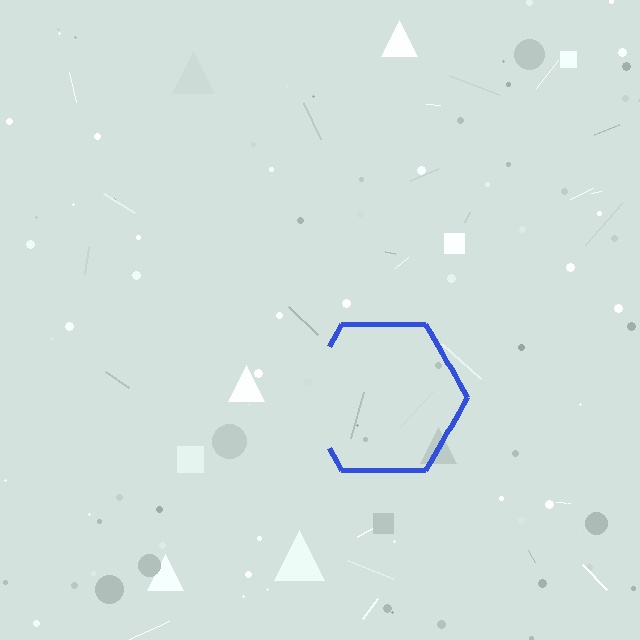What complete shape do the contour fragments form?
The contour fragments form a hexagon.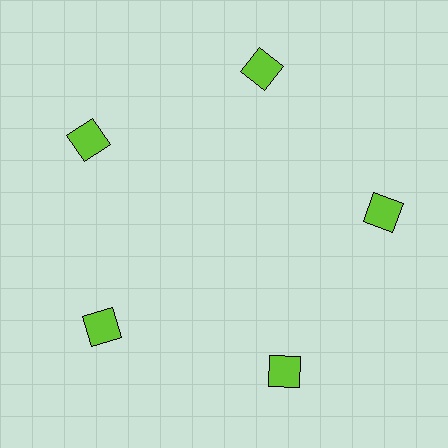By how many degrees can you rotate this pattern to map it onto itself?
The pattern maps onto itself every 72 degrees of rotation.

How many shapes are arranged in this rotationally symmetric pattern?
There are 5 shapes, arranged in 5 groups of 1.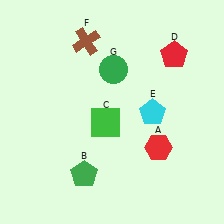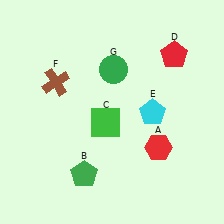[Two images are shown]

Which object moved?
The brown cross (F) moved down.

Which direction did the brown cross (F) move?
The brown cross (F) moved down.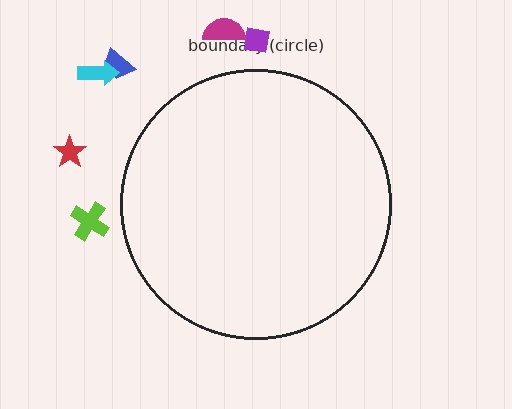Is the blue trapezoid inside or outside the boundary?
Outside.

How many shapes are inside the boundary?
0 inside, 6 outside.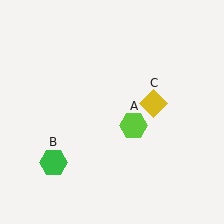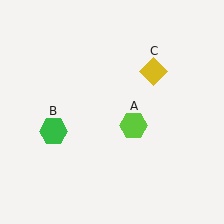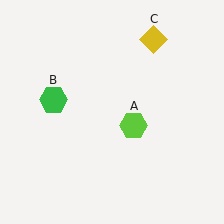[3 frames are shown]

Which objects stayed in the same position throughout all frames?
Lime hexagon (object A) remained stationary.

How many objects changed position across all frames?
2 objects changed position: green hexagon (object B), yellow diamond (object C).